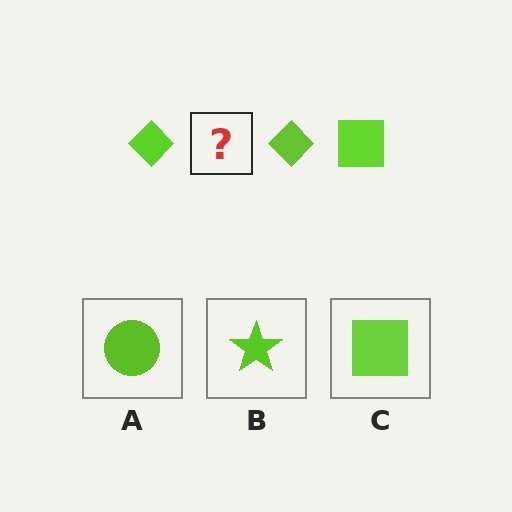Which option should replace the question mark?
Option C.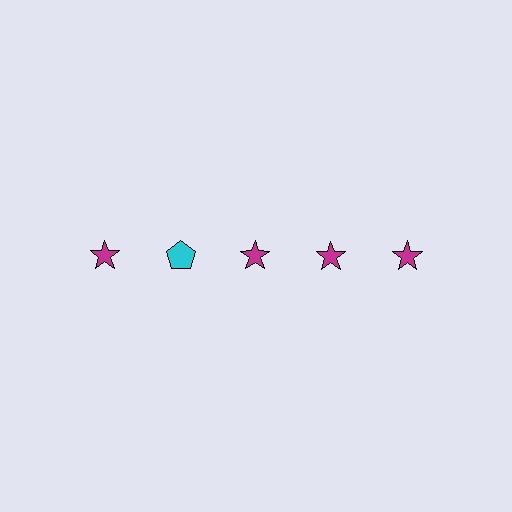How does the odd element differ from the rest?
It differs in both color (cyan instead of magenta) and shape (pentagon instead of star).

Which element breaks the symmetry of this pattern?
The cyan pentagon in the top row, second from left column breaks the symmetry. All other shapes are magenta stars.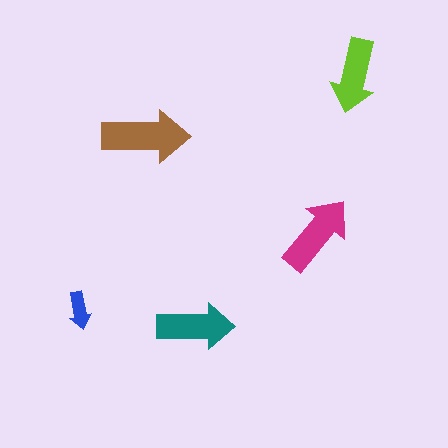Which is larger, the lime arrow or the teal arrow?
The teal one.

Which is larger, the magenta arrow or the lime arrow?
The magenta one.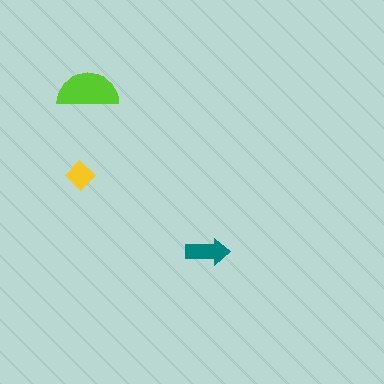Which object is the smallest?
The yellow diamond.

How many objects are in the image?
There are 3 objects in the image.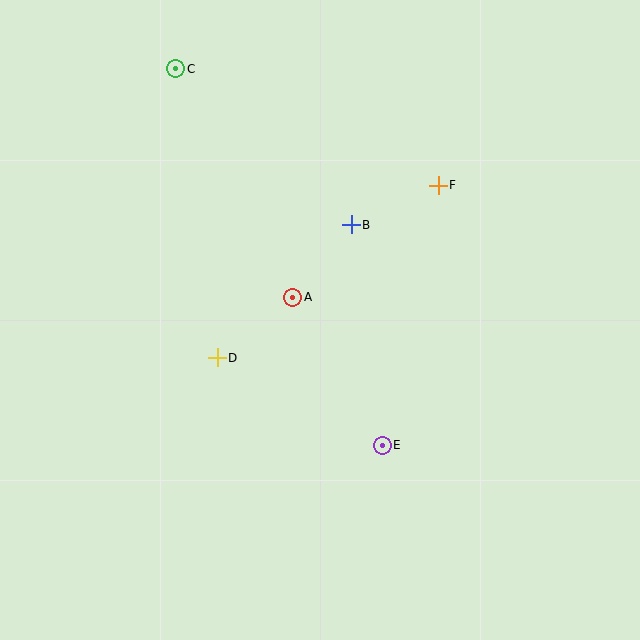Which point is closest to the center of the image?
Point A at (293, 297) is closest to the center.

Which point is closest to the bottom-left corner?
Point D is closest to the bottom-left corner.